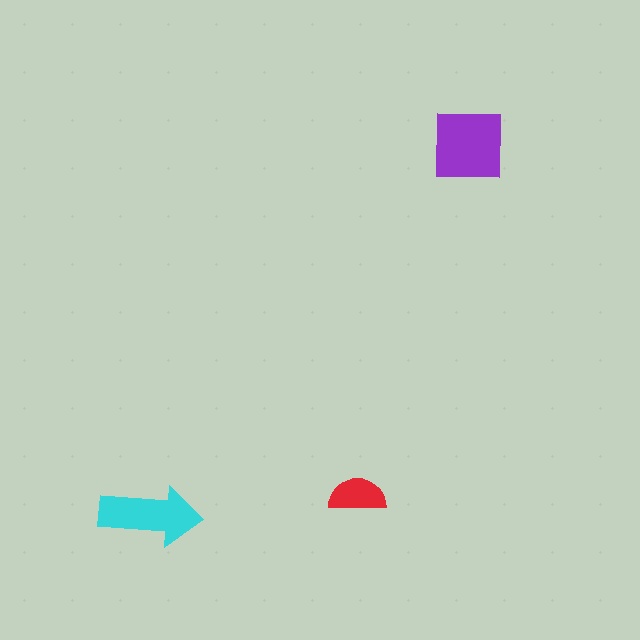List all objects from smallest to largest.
The red semicircle, the cyan arrow, the purple square.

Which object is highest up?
The purple square is topmost.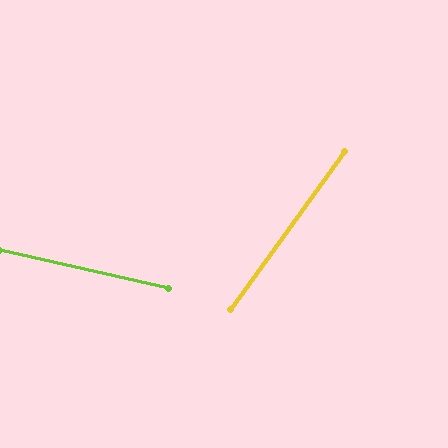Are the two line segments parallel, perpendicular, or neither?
Neither parallel nor perpendicular — they differ by about 67°.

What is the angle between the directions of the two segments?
Approximately 67 degrees.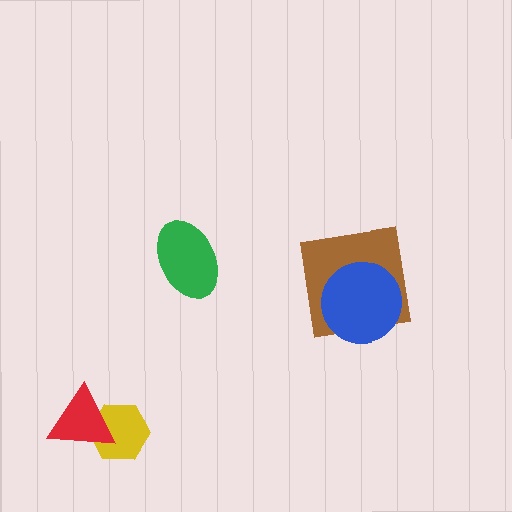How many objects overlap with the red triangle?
1 object overlaps with the red triangle.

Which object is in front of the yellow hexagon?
The red triangle is in front of the yellow hexagon.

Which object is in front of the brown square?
The blue circle is in front of the brown square.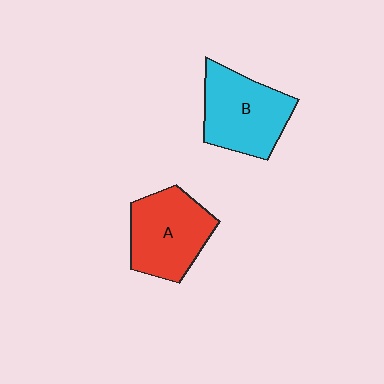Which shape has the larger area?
Shape B (cyan).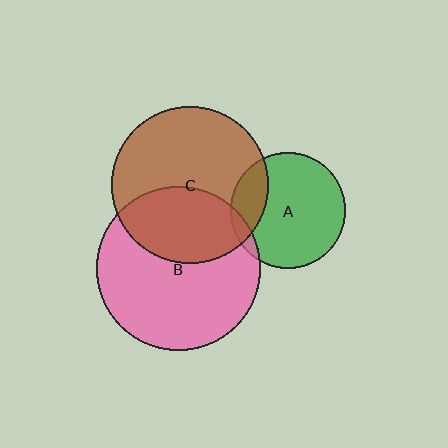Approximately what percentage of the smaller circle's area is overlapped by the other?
Approximately 40%.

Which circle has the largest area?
Circle B (pink).